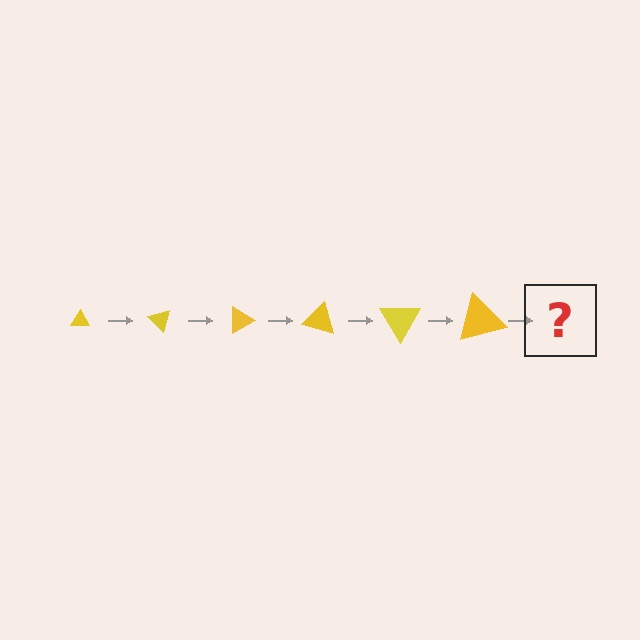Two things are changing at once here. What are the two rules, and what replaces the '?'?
The two rules are that the triangle grows larger each step and it rotates 45 degrees each step. The '?' should be a triangle, larger than the previous one and rotated 270 degrees from the start.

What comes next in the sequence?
The next element should be a triangle, larger than the previous one and rotated 270 degrees from the start.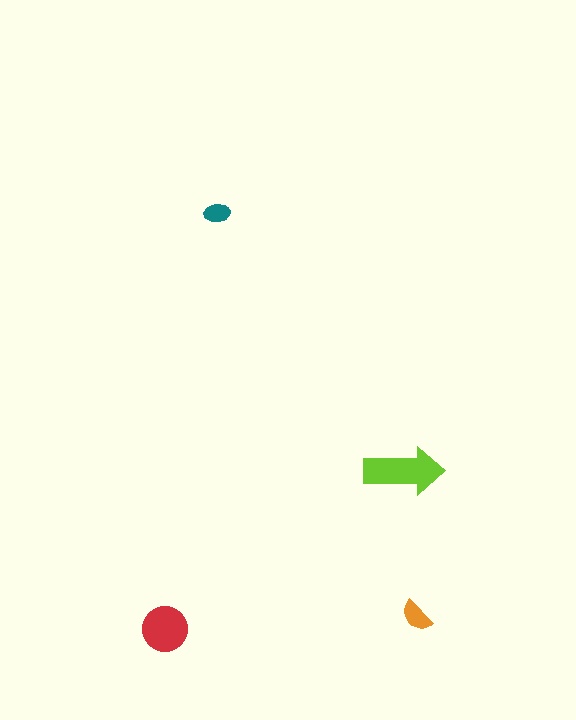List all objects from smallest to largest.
The teal ellipse, the orange semicircle, the red circle, the lime arrow.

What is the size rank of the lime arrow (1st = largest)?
1st.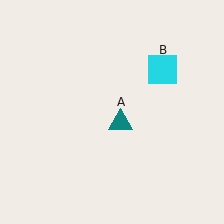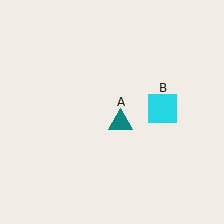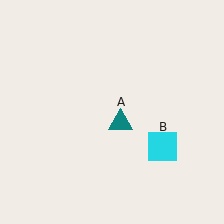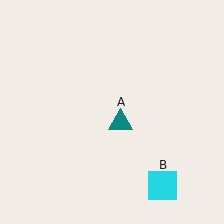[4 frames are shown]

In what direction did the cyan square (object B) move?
The cyan square (object B) moved down.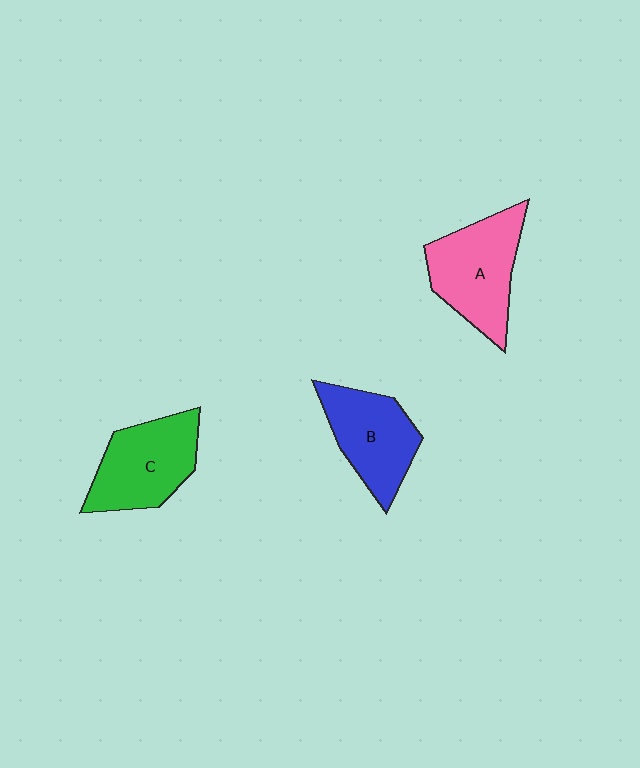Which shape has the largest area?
Shape A (pink).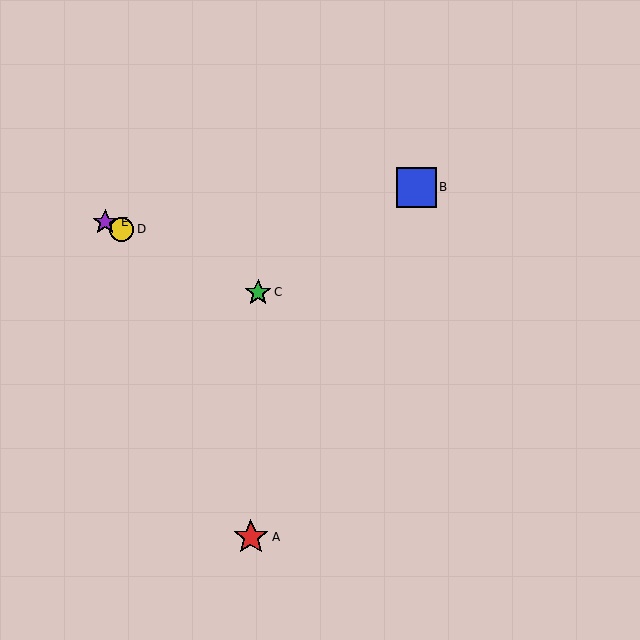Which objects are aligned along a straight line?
Objects C, D, E are aligned along a straight line.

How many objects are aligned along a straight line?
3 objects (C, D, E) are aligned along a straight line.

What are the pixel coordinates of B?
Object B is at (416, 187).